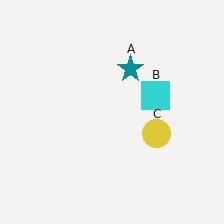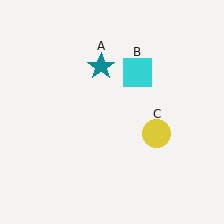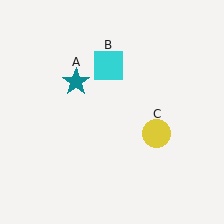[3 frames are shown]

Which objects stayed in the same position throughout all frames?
Yellow circle (object C) remained stationary.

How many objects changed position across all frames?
2 objects changed position: teal star (object A), cyan square (object B).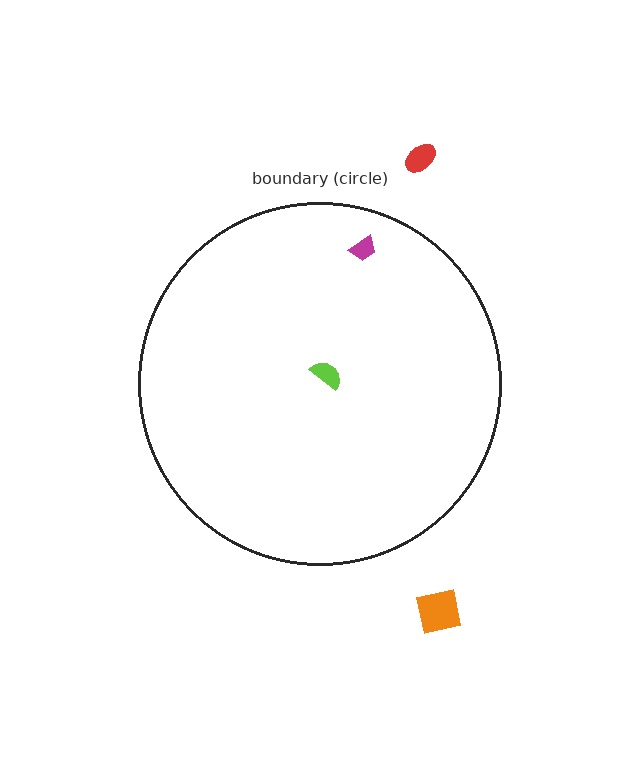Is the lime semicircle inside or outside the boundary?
Inside.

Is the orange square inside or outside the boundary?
Outside.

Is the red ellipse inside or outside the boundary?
Outside.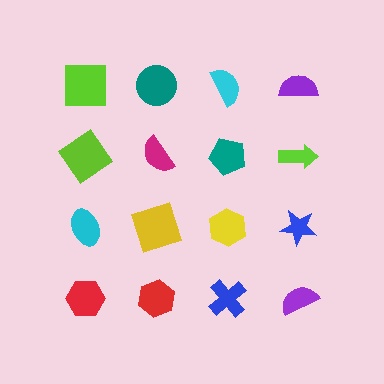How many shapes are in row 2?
4 shapes.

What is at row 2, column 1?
A lime diamond.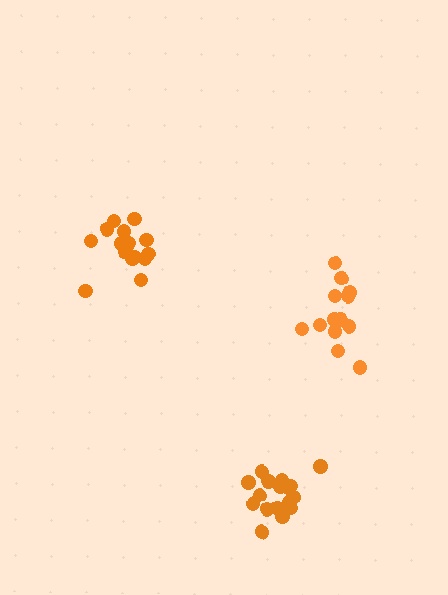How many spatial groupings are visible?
There are 3 spatial groupings.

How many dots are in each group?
Group 1: 16 dots, Group 2: 13 dots, Group 3: 17 dots (46 total).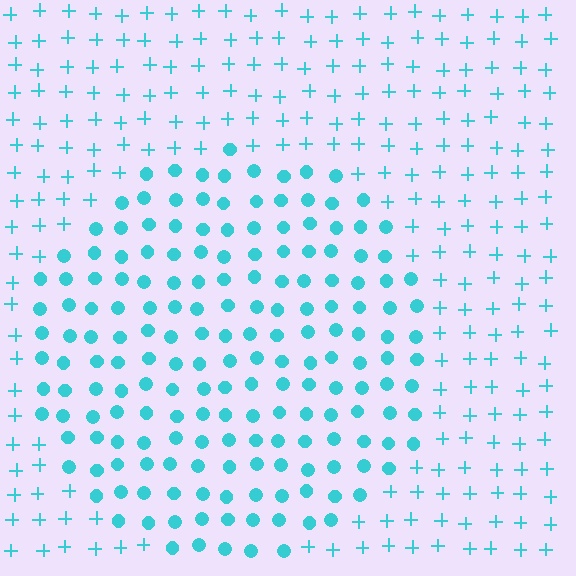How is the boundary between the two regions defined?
The boundary is defined by a change in element shape: circles inside vs. plus signs outside. All elements share the same color and spacing.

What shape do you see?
I see a circle.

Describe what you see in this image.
The image is filled with small cyan elements arranged in a uniform grid. A circle-shaped region contains circles, while the surrounding area contains plus signs. The boundary is defined purely by the change in element shape.